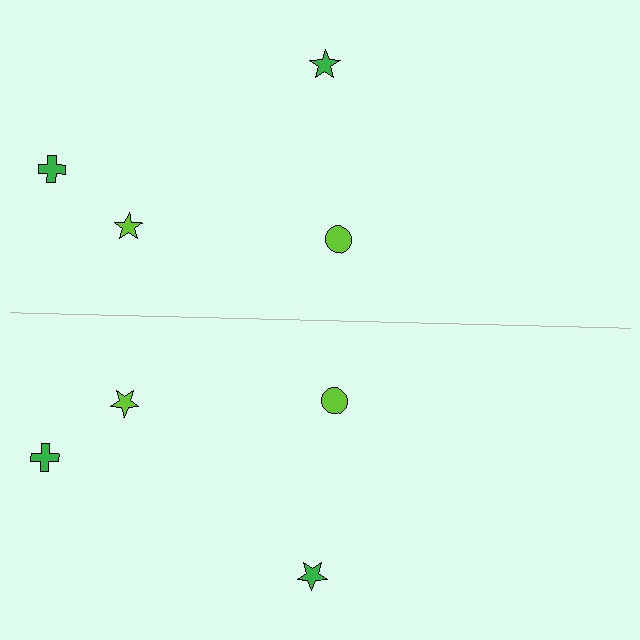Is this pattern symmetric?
Yes, this pattern has bilateral (reflection) symmetry.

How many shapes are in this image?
There are 8 shapes in this image.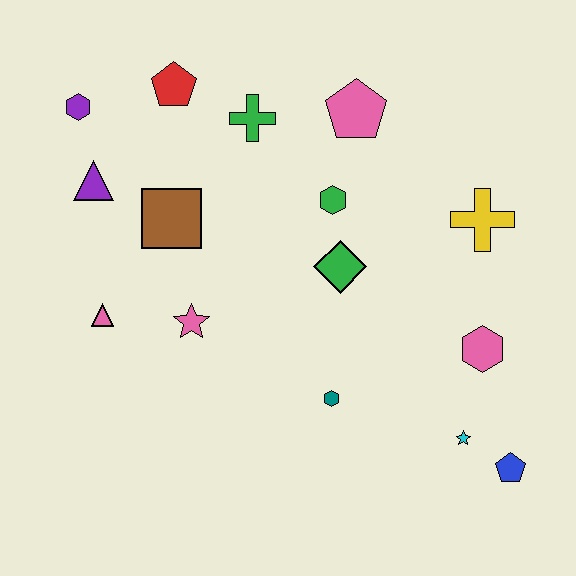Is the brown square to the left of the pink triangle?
No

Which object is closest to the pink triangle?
The pink star is closest to the pink triangle.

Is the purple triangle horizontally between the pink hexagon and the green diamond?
No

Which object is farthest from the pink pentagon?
The blue pentagon is farthest from the pink pentagon.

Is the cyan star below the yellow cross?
Yes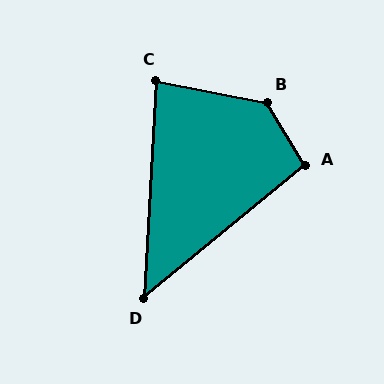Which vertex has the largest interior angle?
B, at approximately 133 degrees.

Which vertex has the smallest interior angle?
D, at approximately 47 degrees.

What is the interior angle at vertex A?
Approximately 98 degrees (obtuse).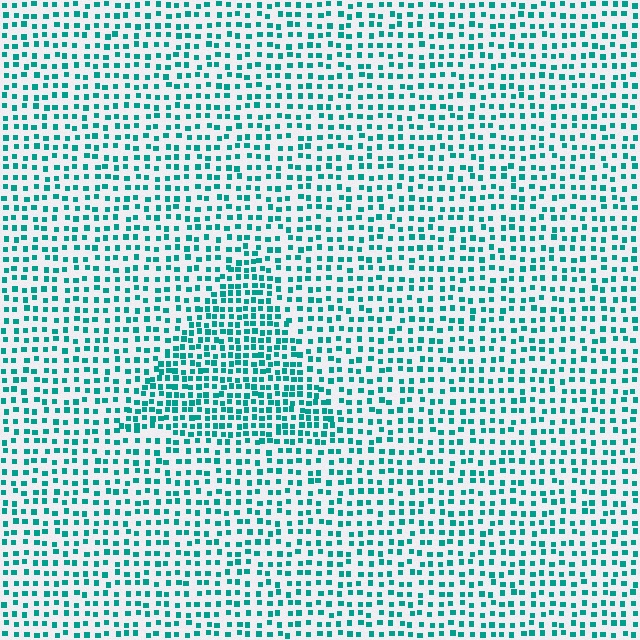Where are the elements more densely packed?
The elements are more densely packed inside the triangle boundary.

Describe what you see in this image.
The image contains small teal elements arranged at two different densities. A triangle-shaped region is visible where the elements are more densely packed than the surrounding area.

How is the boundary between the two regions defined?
The boundary is defined by a change in element density (approximately 1.7x ratio). All elements are the same color, size, and shape.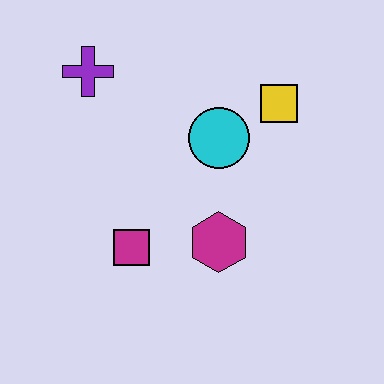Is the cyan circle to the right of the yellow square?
No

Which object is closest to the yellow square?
The cyan circle is closest to the yellow square.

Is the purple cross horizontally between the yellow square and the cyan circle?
No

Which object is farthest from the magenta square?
The yellow square is farthest from the magenta square.